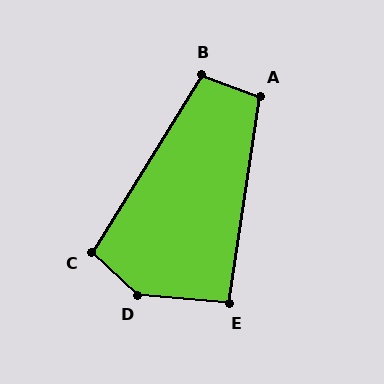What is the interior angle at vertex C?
Approximately 102 degrees (obtuse).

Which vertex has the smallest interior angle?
E, at approximately 94 degrees.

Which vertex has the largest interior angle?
D, at approximately 141 degrees.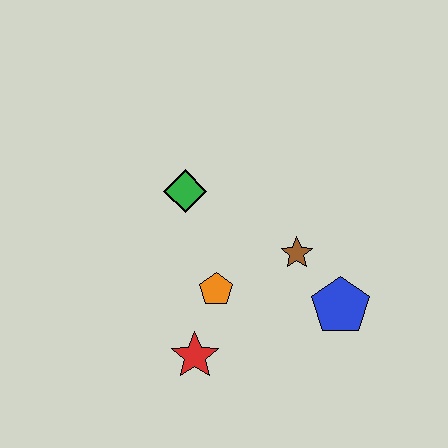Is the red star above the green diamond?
No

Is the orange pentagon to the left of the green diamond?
No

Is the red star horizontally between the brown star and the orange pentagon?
No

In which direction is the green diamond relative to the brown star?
The green diamond is to the left of the brown star.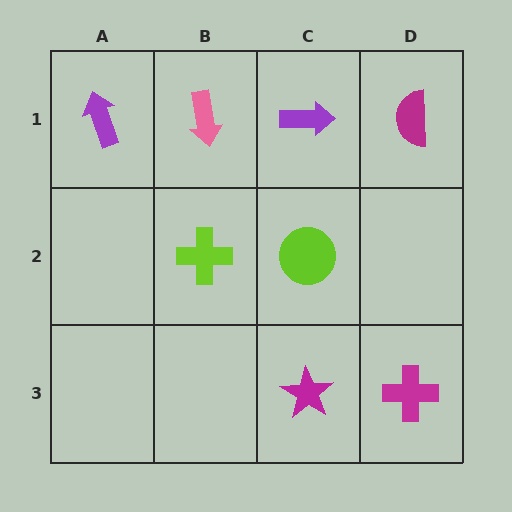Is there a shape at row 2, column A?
No, that cell is empty.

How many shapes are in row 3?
2 shapes.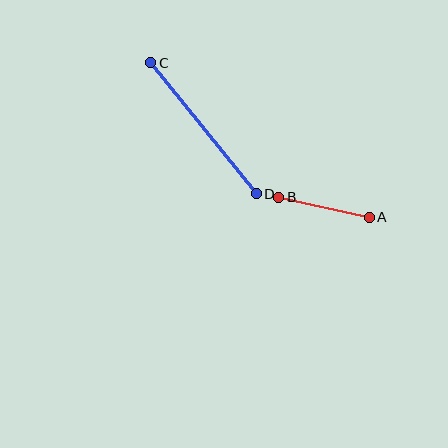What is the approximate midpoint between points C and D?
The midpoint is at approximately (204, 128) pixels.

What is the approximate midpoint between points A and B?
The midpoint is at approximately (324, 207) pixels.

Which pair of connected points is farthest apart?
Points C and D are farthest apart.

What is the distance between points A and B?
The distance is approximately 93 pixels.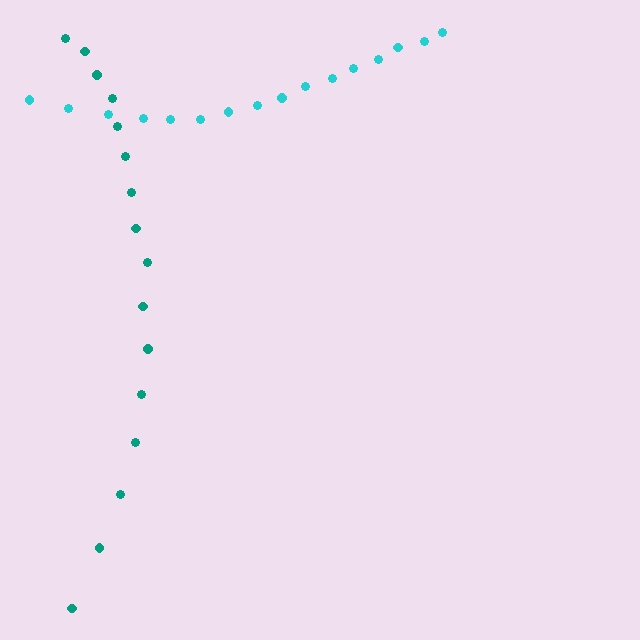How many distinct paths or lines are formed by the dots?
There are 2 distinct paths.